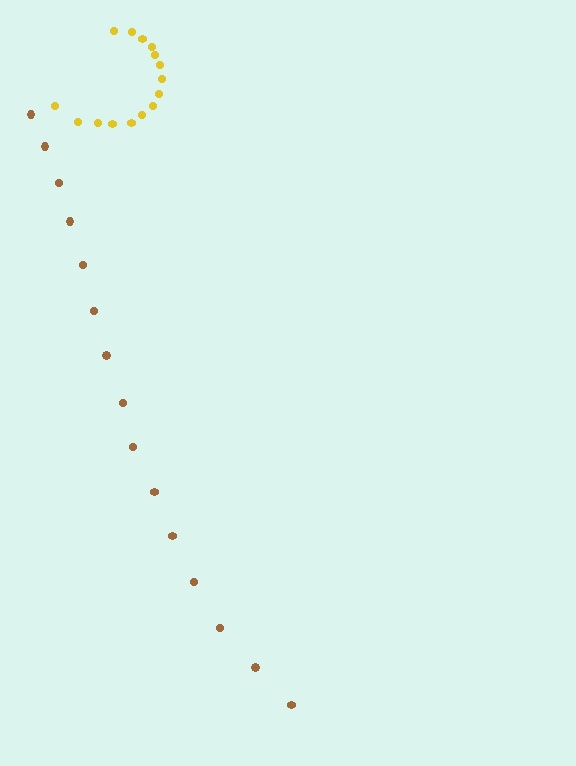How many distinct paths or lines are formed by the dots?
There are 2 distinct paths.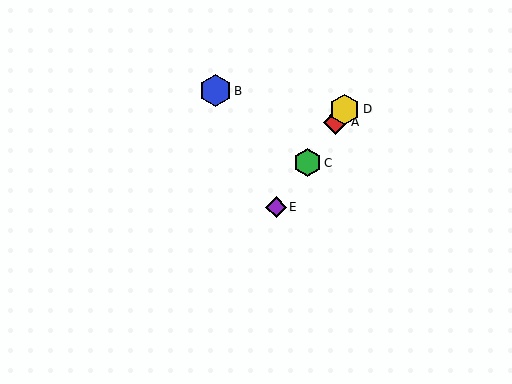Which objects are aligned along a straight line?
Objects A, C, D, E are aligned along a straight line.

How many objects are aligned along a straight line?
4 objects (A, C, D, E) are aligned along a straight line.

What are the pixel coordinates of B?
Object B is at (215, 91).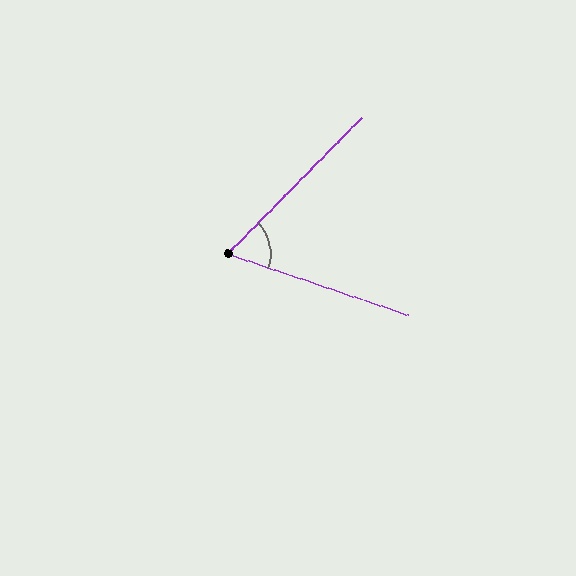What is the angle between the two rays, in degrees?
Approximately 64 degrees.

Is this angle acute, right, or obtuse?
It is acute.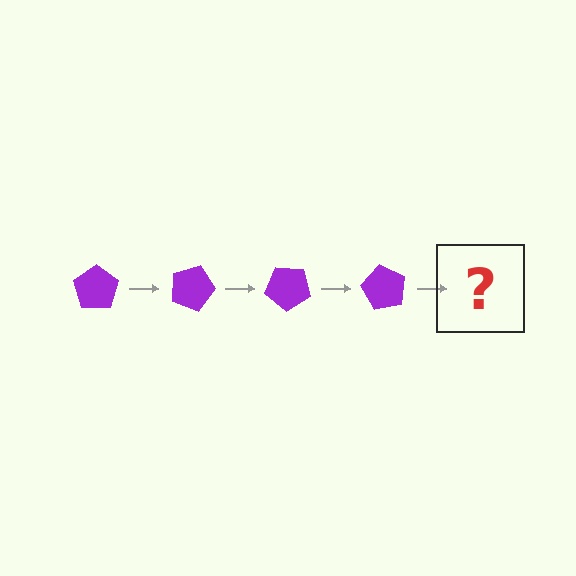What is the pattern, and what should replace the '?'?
The pattern is that the pentagon rotates 20 degrees each step. The '?' should be a purple pentagon rotated 80 degrees.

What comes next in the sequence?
The next element should be a purple pentagon rotated 80 degrees.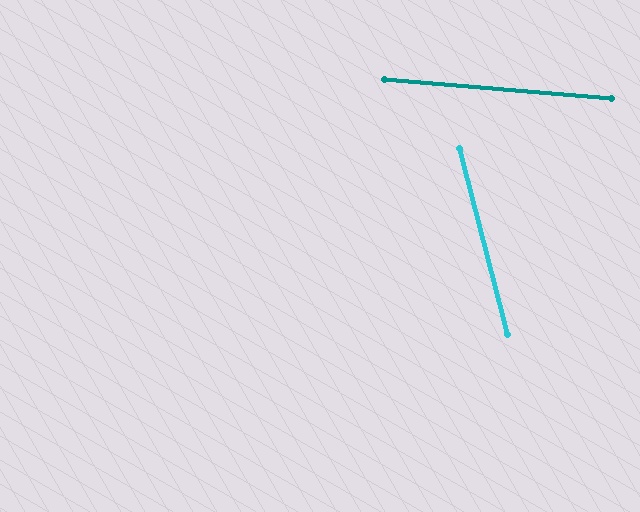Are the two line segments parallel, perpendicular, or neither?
Neither parallel nor perpendicular — they differ by about 71°.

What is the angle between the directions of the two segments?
Approximately 71 degrees.